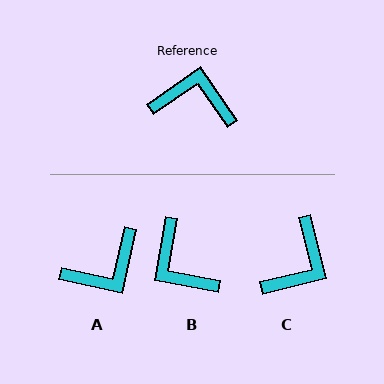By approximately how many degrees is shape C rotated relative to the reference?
Approximately 111 degrees clockwise.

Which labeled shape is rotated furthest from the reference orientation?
A, about 137 degrees away.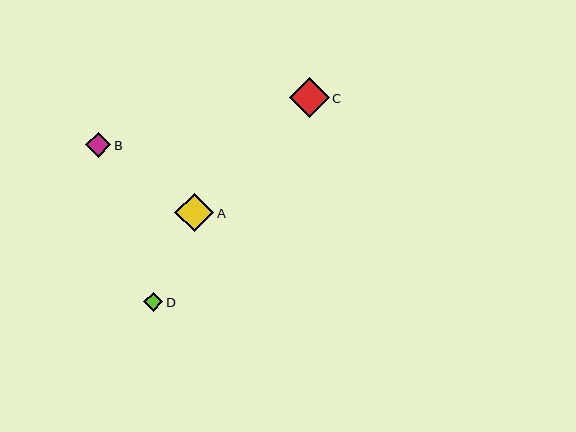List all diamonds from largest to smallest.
From largest to smallest: C, A, B, D.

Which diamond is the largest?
Diamond C is the largest with a size of approximately 40 pixels.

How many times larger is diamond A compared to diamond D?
Diamond A is approximately 2.0 times the size of diamond D.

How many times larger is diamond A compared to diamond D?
Diamond A is approximately 2.0 times the size of diamond D.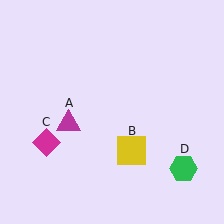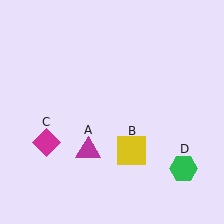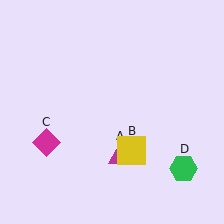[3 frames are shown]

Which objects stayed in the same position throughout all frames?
Yellow square (object B) and magenta diamond (object C) and green hexagon (object D) remained stationary.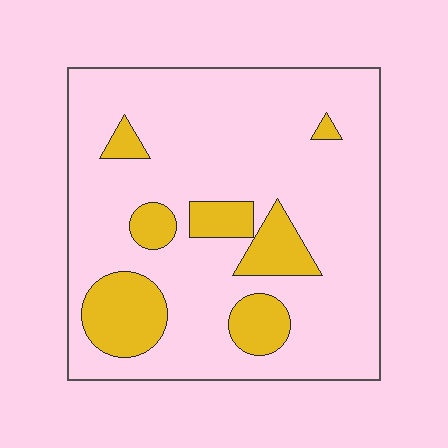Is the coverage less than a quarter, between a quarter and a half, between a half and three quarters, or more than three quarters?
Less than a quarter.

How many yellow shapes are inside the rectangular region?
7.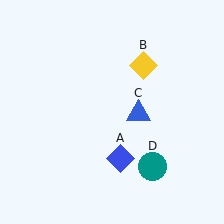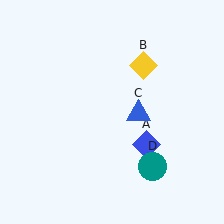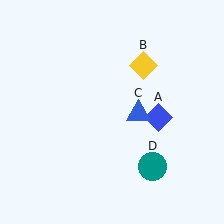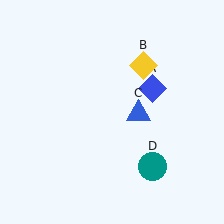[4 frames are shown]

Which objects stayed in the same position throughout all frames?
Yellow diamond (object B) and blue triangle (object C) and teal circle (object D) remained stationary.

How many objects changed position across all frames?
1 object changed position: blue diamond (object A).